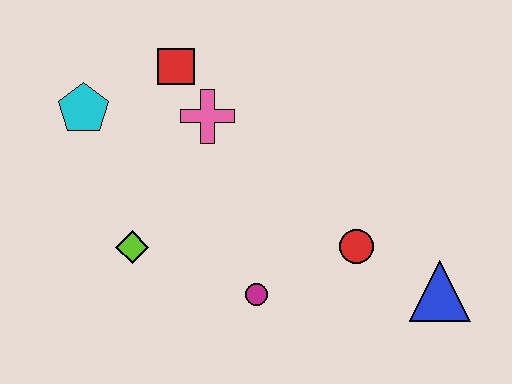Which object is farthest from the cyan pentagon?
The blue triangle is farthest from the cyan pentagon.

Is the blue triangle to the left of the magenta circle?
No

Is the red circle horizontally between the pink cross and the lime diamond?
No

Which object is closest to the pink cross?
The red square is closest to the pink cross.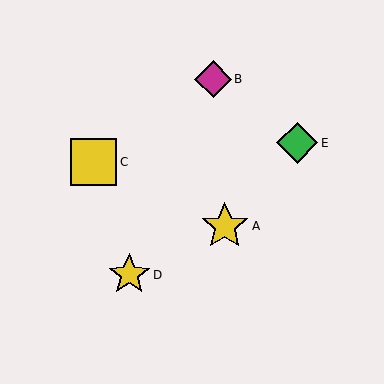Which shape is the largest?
The yellow star (labeled A) is the largest.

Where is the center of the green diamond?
The center of the green diamond is at (297, 143).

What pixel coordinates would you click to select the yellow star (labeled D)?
Click at (129, 275) to select the yellow star D.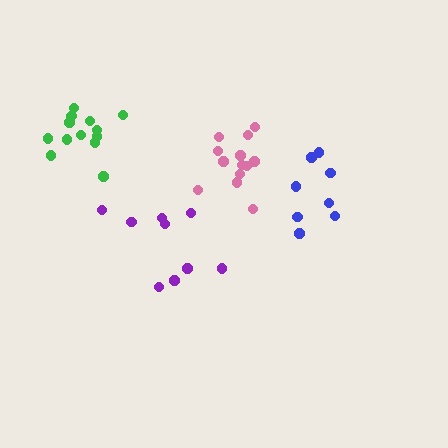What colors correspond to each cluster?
The clusters are colored: pink, green, blue, purple.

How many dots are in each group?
Group 1: 13 dots, Group 2: 13 dots, Group 3: 8 dots, Group 4: 9 dots (43 total).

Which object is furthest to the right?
The blue cluster is rightmost.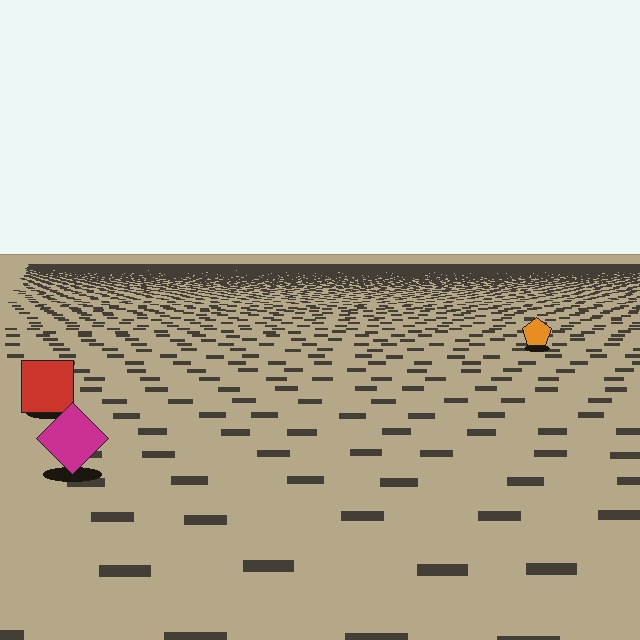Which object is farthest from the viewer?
The orange pentagon is farthest from the viewer. It appears smaller and the ground texture around it is denser.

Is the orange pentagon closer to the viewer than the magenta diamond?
No. The magenta diamond is closer — you can tell from the texture gradient: the ground texture is coarser near it.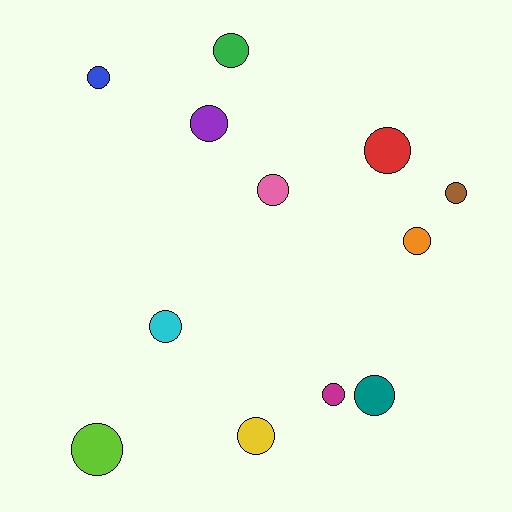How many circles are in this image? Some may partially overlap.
There are 12 circles.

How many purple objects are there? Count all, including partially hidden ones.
There is 1 purple object.